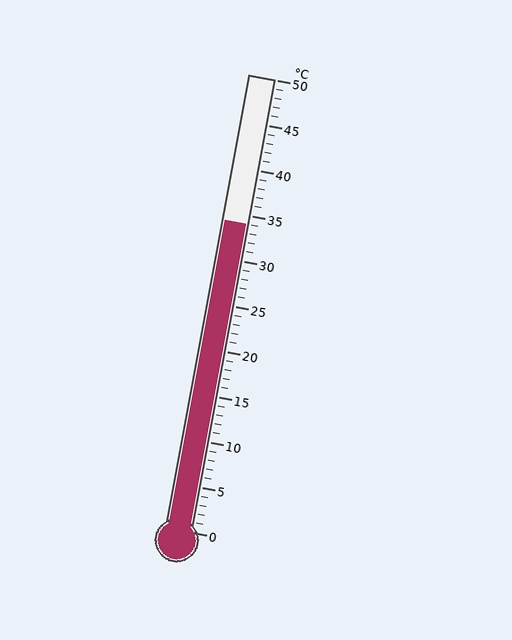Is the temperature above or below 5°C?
The temperature is above 5°C.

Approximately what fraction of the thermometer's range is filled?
The thermometer is filled to approximately 70% of its range.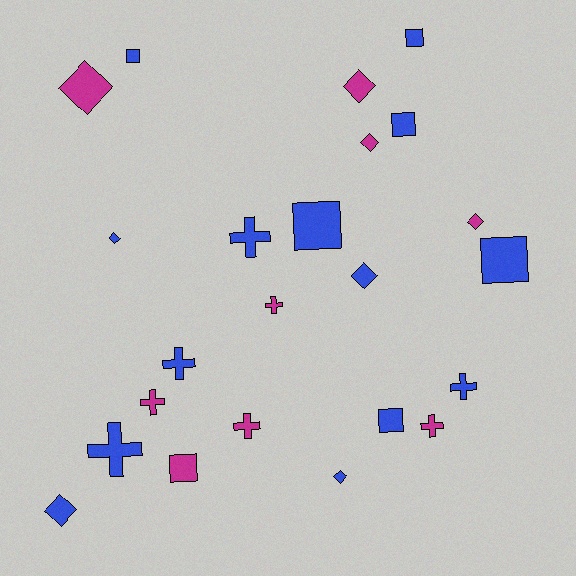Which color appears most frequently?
Blue, with 14 objects.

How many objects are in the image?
There are 23 objects.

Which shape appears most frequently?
Diamond, with 8 objects.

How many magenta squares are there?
There is 1 magenta square.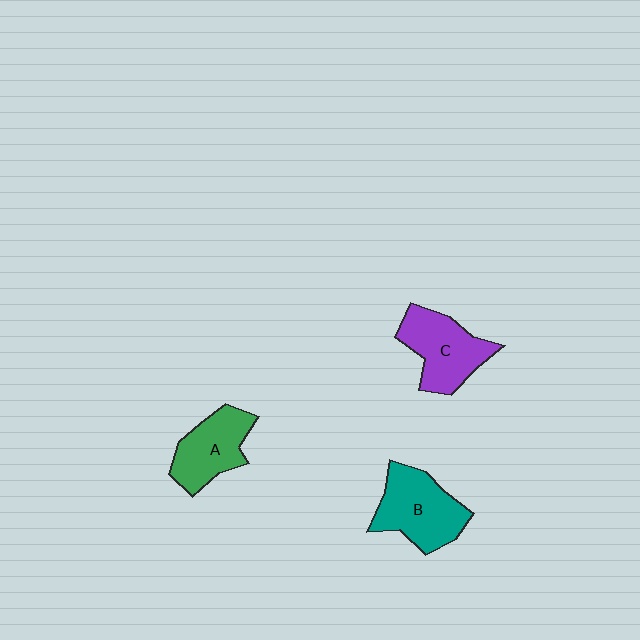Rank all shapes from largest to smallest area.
From largest to smallest: B (teal), C (purple), A (green).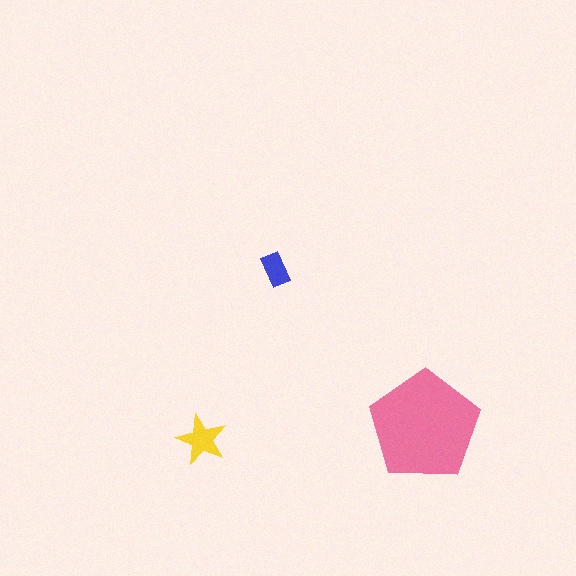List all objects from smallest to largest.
The blue rectangle, the yellow star, the pink pentagon.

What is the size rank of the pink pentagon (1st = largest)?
1st.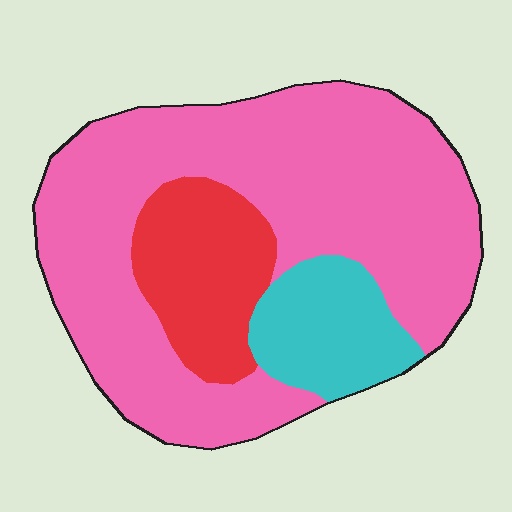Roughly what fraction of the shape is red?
Red covers roughly 15% of the shape.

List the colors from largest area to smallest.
From largest to smallest: pink, red, cyan.